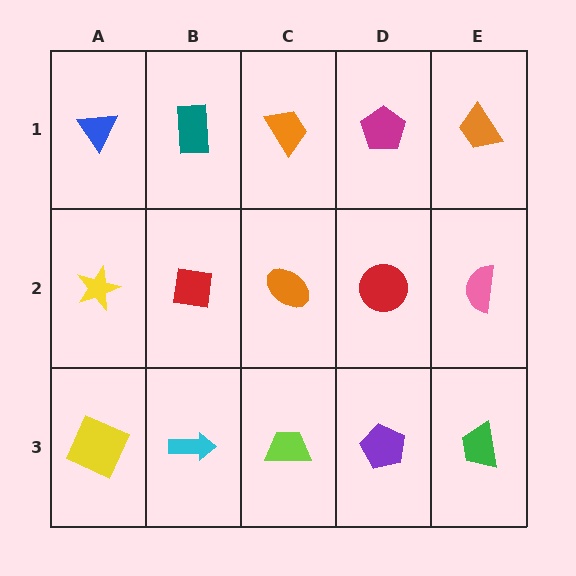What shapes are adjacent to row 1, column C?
An orange ellipse (row 2, column C), a teal rectangle (row 1, column B), a magenta pentagon (row 1, column D).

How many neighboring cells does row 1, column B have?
3.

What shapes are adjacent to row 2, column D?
A magenta pentagon (row 1, column D), a purple pentagon (row 3, column D), an orange ellipse (row 2, column C), a pink semicircle (row 2, column E).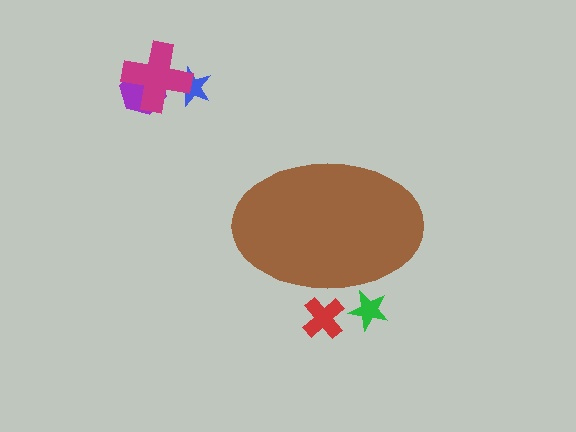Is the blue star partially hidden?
No, the blue star is fully visible.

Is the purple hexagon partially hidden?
No, the purple hexagon is fully visible.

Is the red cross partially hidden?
Yes, the red cross is partially hidden behind the brown ellipse.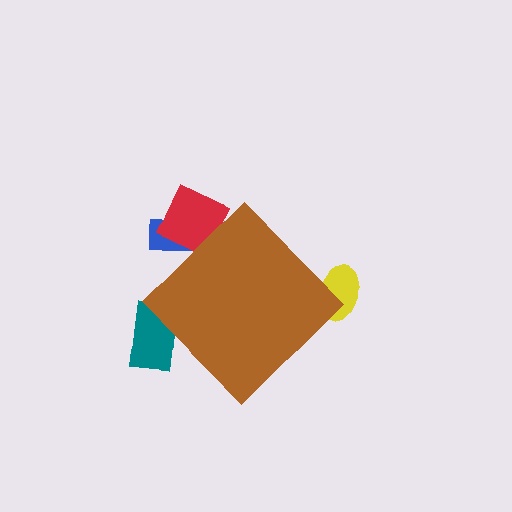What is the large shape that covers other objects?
A brown diamond.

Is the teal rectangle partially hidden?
Yes, the teal rectangle is partially hidden behind the brown diamond.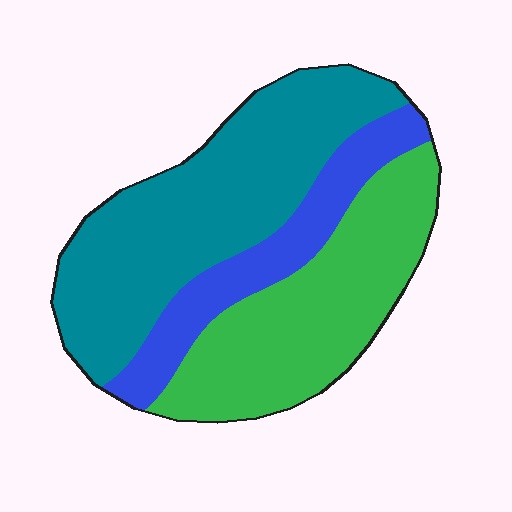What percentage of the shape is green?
Green takes up between a quarter and a half of the shape.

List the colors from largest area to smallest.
From largest to smallest: teal, green, blue.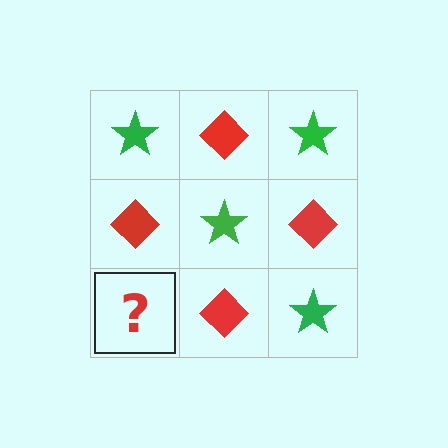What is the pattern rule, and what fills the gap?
The rule is that it alternates green star and red diamond in a checkerboard pattern. The gap should be filled with a green star.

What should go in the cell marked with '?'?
The missing cell should contain a green star.